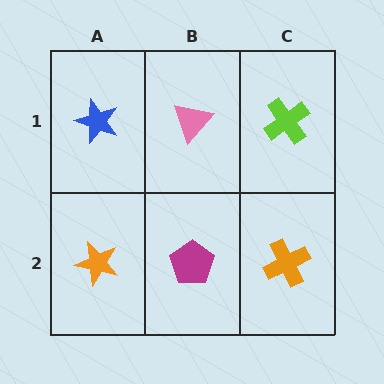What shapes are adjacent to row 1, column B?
A magenta pentagon (row 2, column B), a blue star (row 1, column A), a lime cross (row 1, column C).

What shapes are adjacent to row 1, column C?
An orange cross (row 2, column C), a pink triangle (row 1, column B).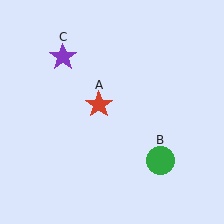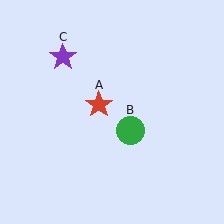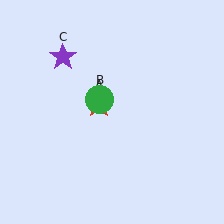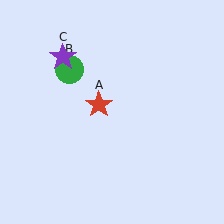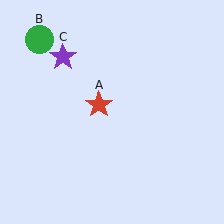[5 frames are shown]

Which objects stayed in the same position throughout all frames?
Red star (object A) and purple star (object C) remained stationary.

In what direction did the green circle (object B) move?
The green circle (object B) moved up and to the left.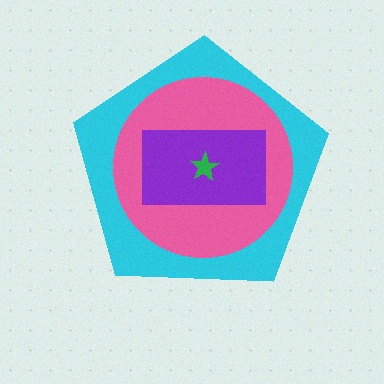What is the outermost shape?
The cyan pentagon.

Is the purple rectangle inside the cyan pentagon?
Yes.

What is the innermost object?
The green star.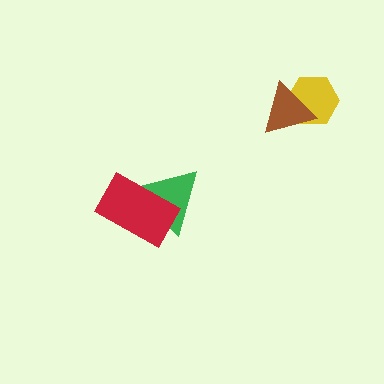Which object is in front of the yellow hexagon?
The brown triangle is in front of the yellow hexagon.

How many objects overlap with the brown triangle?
1 object overlaps with the brown triangle.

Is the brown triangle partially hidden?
No, no other shape covers it.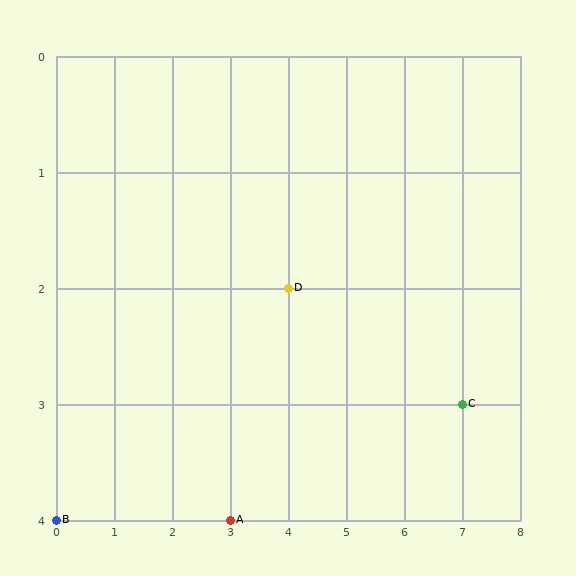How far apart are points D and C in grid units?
Points D and C are 3 columns and 1 row apart (about 3.2 grid units diagonally).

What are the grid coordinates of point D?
Point D is at grid coordinates (4, 2).